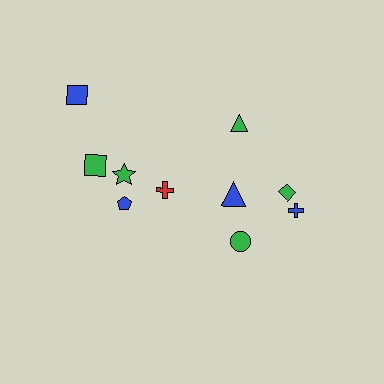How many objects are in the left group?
There are 6 objects.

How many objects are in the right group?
There are 4 objects.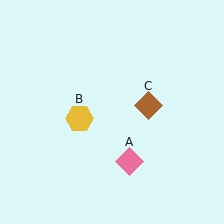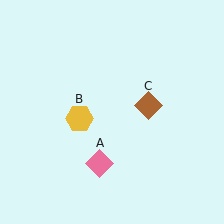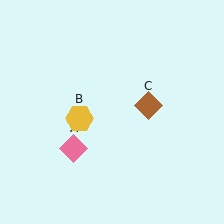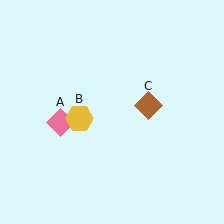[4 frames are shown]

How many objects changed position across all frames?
1 object changed position: pink diamond (object A).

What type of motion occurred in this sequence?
The pink diamond (object A) rotated clockwise around the center of the scene.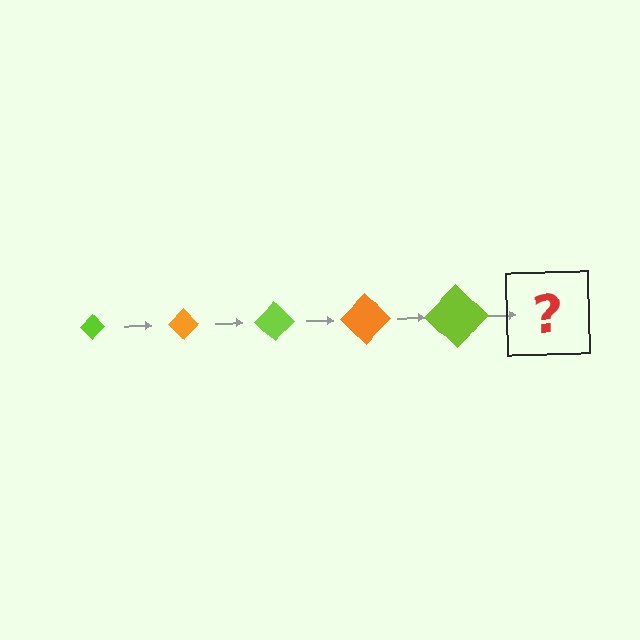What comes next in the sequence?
The next element should be an orange diamond, larger than the previous one.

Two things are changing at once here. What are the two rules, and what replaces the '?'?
The two rules are that the diamond grows larger each step and the color cycles through lime and orange. The '?' should be an orange diamond, larger than the previous one.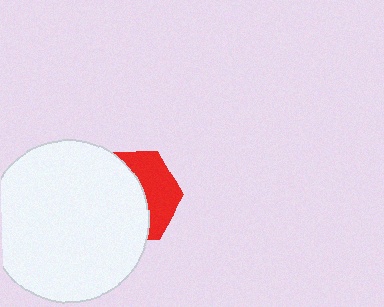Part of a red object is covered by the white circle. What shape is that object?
It is a hexagon.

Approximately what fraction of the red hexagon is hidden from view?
Roughly 60% of the red hexagon is hidden behind the white circle.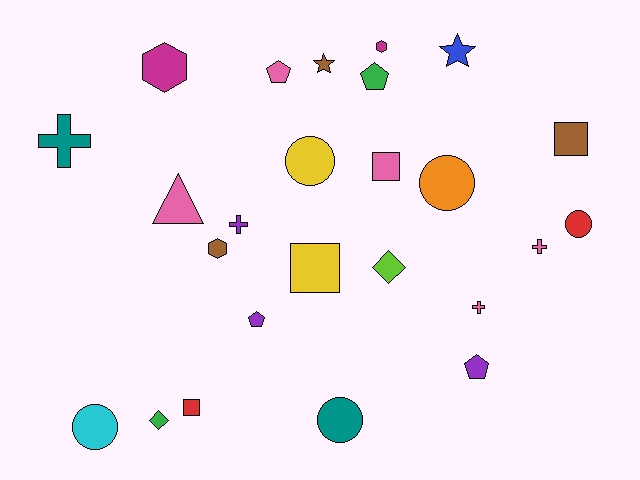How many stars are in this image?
There are 2 stars.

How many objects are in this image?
There are 25 objects.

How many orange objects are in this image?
There is 1 orange object.